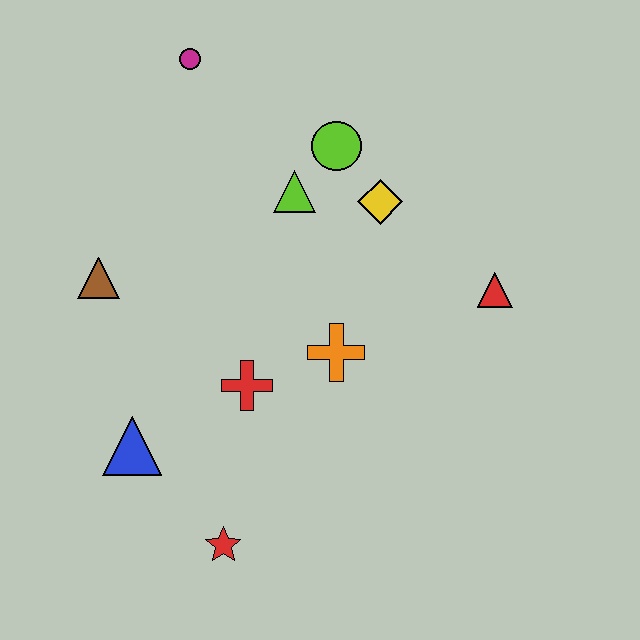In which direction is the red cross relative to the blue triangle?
The red cross is to the right of the blue triangle.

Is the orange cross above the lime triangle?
No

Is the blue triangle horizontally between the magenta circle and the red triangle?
No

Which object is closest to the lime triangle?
The lime circle is closest to the lime triangle.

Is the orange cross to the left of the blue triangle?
No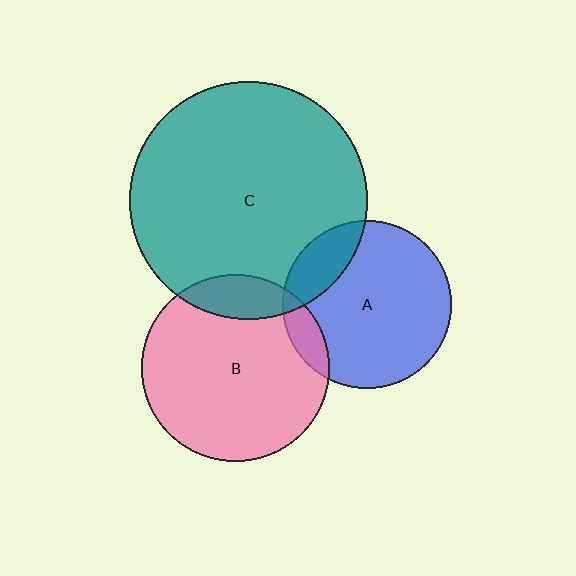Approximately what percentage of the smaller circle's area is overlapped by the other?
Approximately 10%.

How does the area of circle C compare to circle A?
Approximately 2.0 times.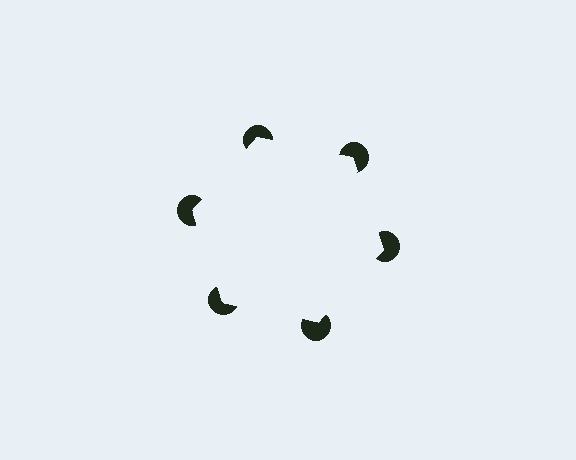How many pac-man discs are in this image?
There are 6 — one at each vertex of the illusory hexagon.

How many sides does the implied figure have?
6 sides.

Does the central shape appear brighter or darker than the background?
It typically appears slightly brighter than the background, even though no actual brightness change is drawn.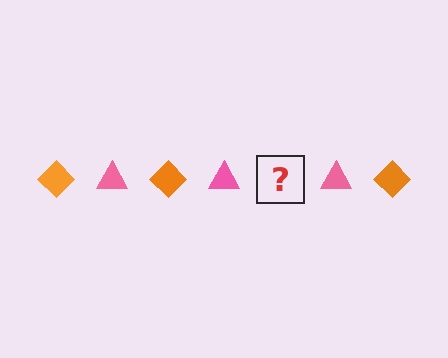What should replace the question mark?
The question mark should be replaced with an orange diamond.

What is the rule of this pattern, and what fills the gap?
The rule is that the pattern alternates between orange diamond and pink triangle. The gap should be filled with an orange diamond.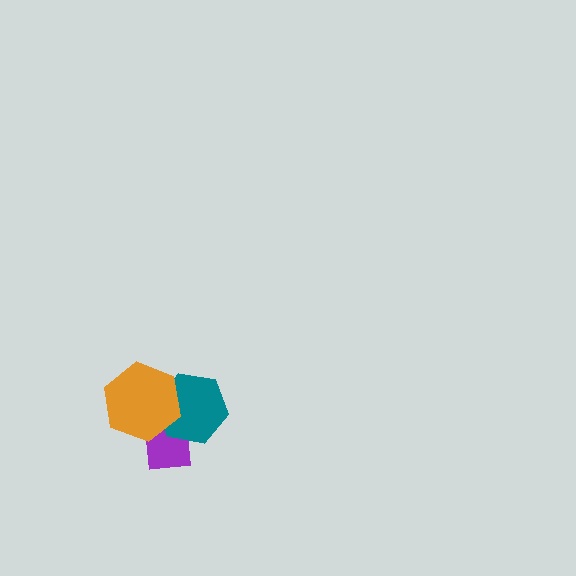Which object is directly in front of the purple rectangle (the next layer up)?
The teal hexagon is directly in front of the purple rectangle.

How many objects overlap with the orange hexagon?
2 objects overlap with the orange hexagon.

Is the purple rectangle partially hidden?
Yes, it is partially covered by another shape.